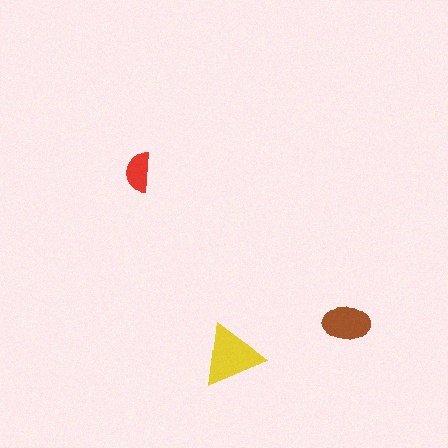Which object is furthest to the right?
The brown ellipse is rightmost.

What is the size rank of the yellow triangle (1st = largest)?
1st.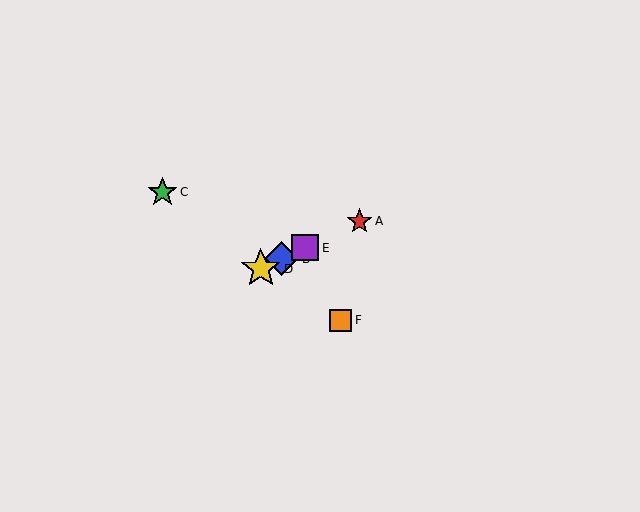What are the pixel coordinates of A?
Object A is at (360, 221).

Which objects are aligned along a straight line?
Objects A, B, D, E are aligned along a straight line.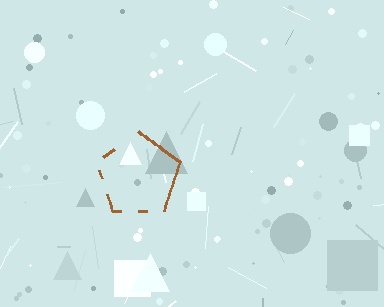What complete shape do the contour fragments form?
The contour fragments form a pentagon.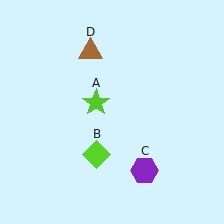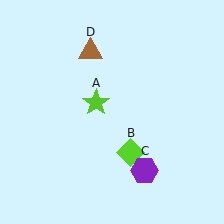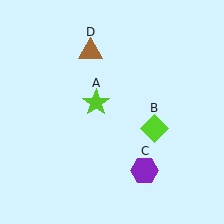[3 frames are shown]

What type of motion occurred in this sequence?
The lime diamond (object B) rotated counterclockwise around the center of the scene.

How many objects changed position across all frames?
1 object changed position: lime diamond (object B).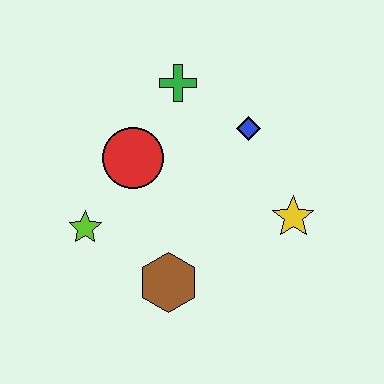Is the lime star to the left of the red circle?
Yes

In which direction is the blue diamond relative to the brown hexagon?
The blue diamond is above the brown hexagon.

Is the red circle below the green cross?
Yes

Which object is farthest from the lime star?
The yellow star is farthest from the lime star.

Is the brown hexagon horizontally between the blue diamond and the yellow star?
No